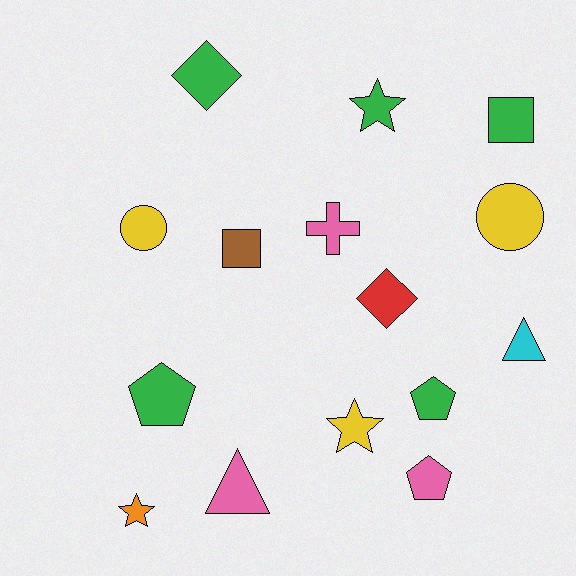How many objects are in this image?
There are 15 objects.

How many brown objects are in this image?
There is 1 brown object.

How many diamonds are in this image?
There are 2 diamonds.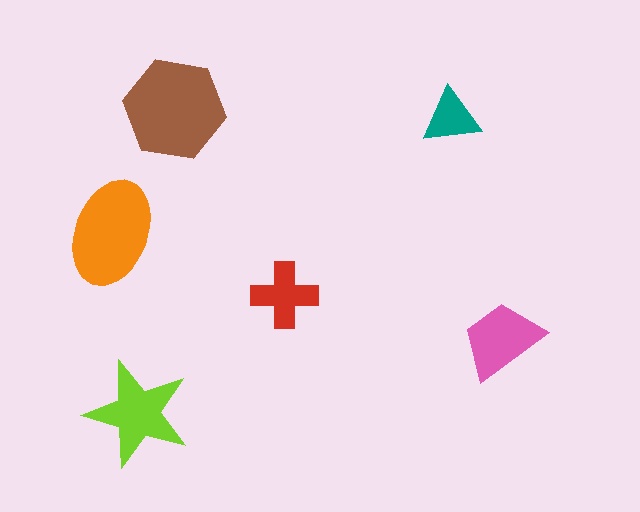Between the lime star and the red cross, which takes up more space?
The lime star.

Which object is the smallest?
The teal triangle.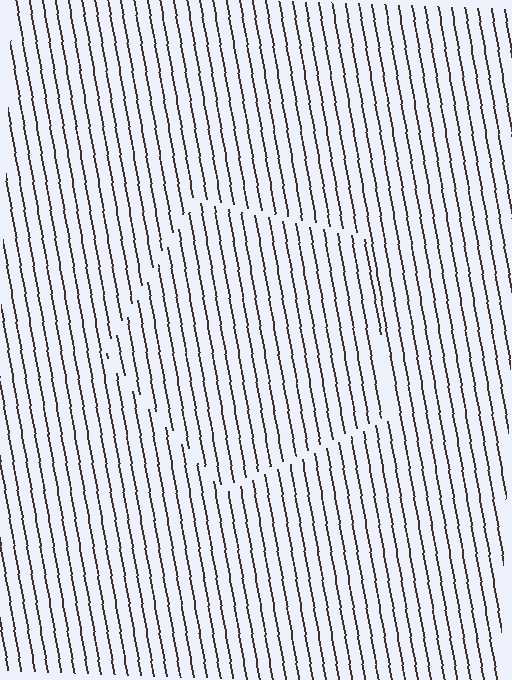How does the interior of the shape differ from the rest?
The interior of the shape contains the same grating, shifted by half a period — the contour is defined by the phase discontinuity where line-ends from the inner and outer gratings abut.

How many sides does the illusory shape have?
5 sides — the line-ends trace a pentagon.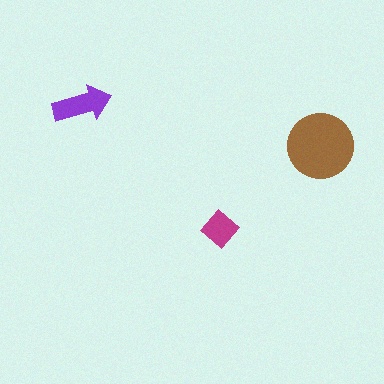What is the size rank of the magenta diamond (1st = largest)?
3rd.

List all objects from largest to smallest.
The brown circle, the purple arrow, the magenta diamond.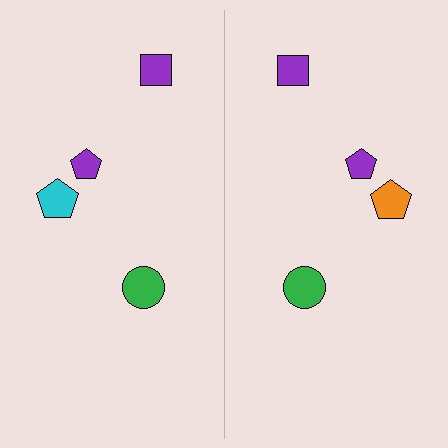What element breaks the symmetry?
The orange pentagon on the right side breaks the symmetry — its mirror counterpart is cyan.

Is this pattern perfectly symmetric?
No, the pattern is not perfectly symmetric. The orange pentagon on the right side breaks the symmetry — its mirror counterpart is cyan.